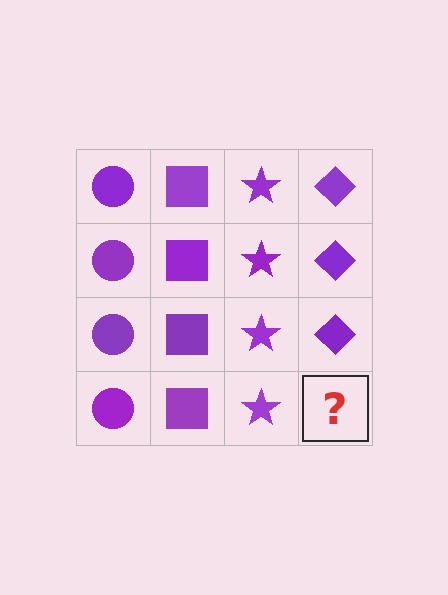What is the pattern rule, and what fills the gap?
The rule is that each column has a consistent shape. The gap should be filled with a purple diamond.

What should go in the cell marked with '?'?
The missing cell should contain a purple diamond.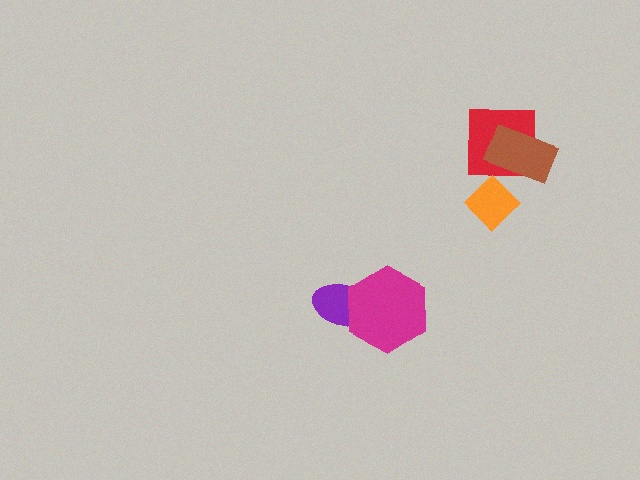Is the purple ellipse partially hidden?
Yes, it is partially covered by another shape.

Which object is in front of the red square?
The brown rectangle is in front of the red square.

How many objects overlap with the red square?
1 object overlaps with the red square.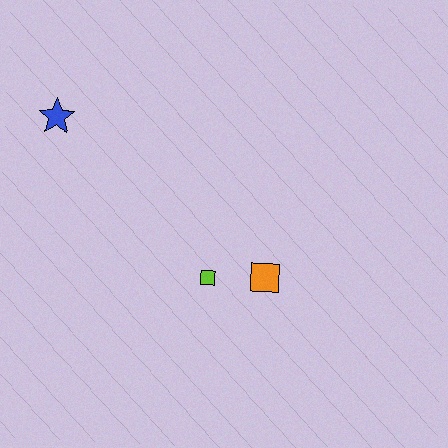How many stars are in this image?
There is 1 star.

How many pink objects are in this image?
There are no pink objects.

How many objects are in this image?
There are 3 objects.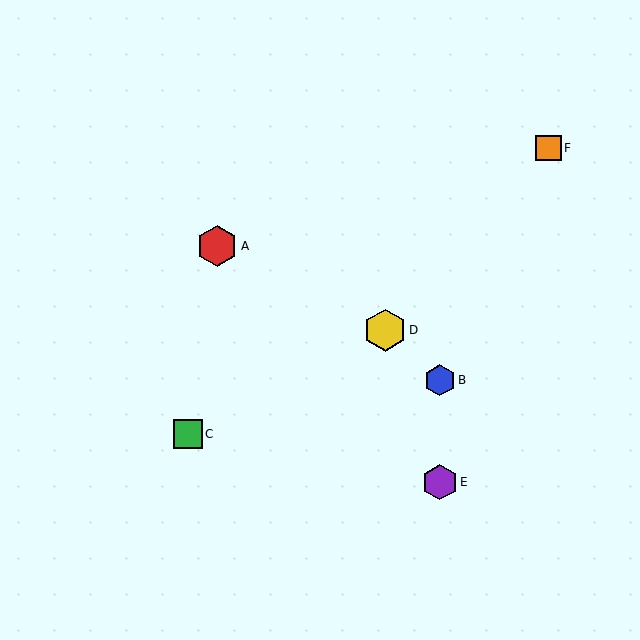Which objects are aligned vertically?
Objects B, E are aligned vertically.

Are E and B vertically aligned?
Yes, both are at x≈440.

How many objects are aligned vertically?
2 objects (B, E) are aligned vertically.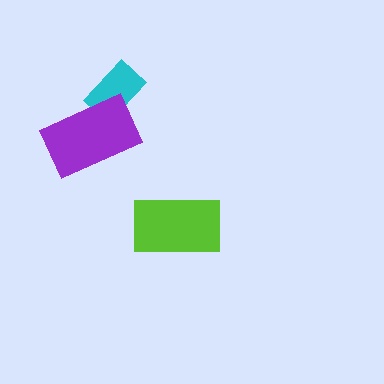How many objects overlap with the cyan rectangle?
1 object overlaps with the cyan rectangle.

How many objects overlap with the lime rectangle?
0 objects overlap with the lime rectangle.